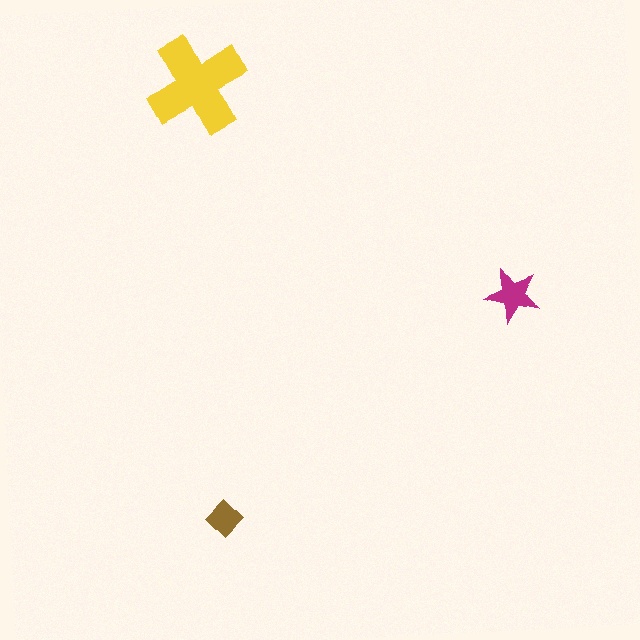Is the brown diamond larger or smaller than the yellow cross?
Smaller.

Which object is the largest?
The yellow cross.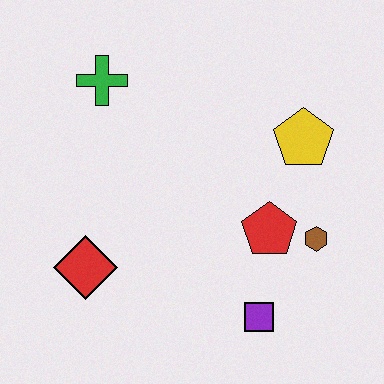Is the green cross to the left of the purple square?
Yes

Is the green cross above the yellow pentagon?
Yes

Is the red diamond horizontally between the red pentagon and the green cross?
No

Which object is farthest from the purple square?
The green cross is farthest from the purple square.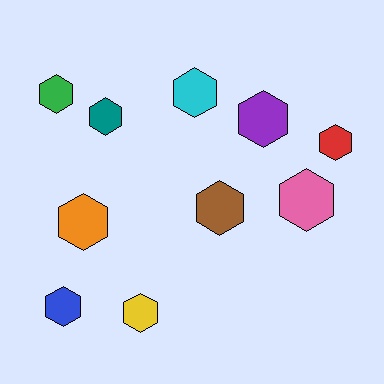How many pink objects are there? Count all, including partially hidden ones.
There is 1 pink object.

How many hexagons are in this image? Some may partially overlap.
There are 10 hexagons.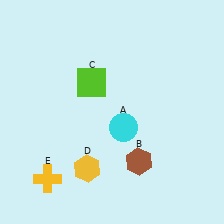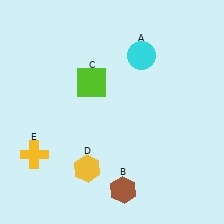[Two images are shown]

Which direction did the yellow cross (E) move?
The yellow cross (E) moved up.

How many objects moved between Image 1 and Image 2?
3 objects moved between the two images.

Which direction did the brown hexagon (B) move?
The brown hexagon (B) moved down.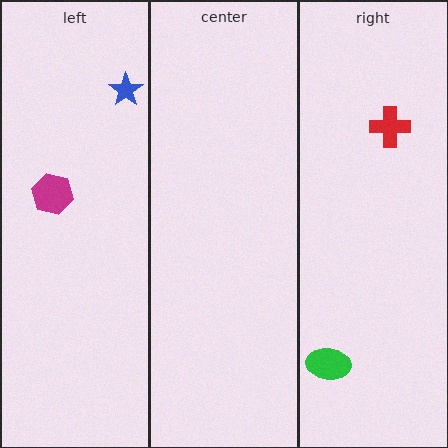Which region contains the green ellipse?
The right region.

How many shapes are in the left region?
2.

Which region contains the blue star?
The left region.